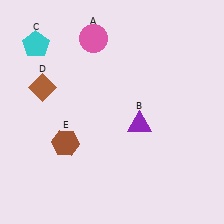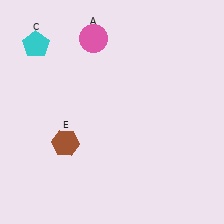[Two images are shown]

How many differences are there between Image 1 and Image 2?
There are 2 differences between the two images.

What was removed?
The brown diamond (D), the purple triangle (B) were removed in Image 2.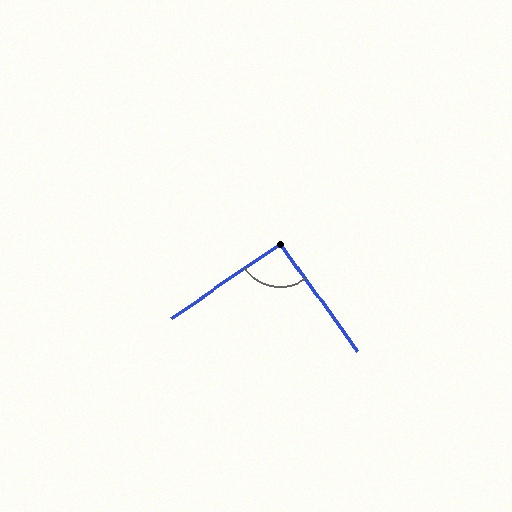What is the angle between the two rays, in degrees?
Approximately 91 degrees.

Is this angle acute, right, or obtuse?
It is approximately a right angle.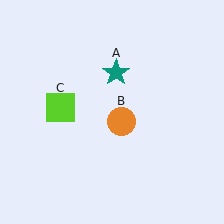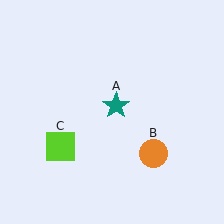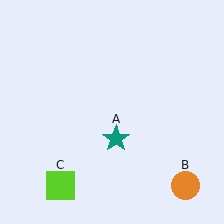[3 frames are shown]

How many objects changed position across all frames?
3 objects changed position: teal star (object A), orange circle (object B), lime square (object C).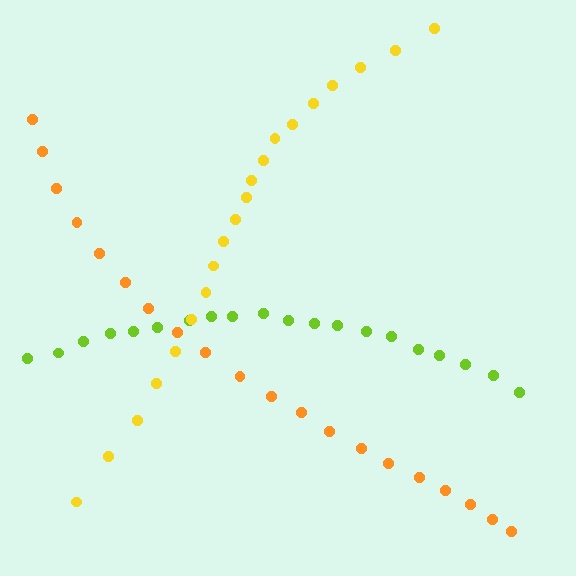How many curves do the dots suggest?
There are 3 distinct paths.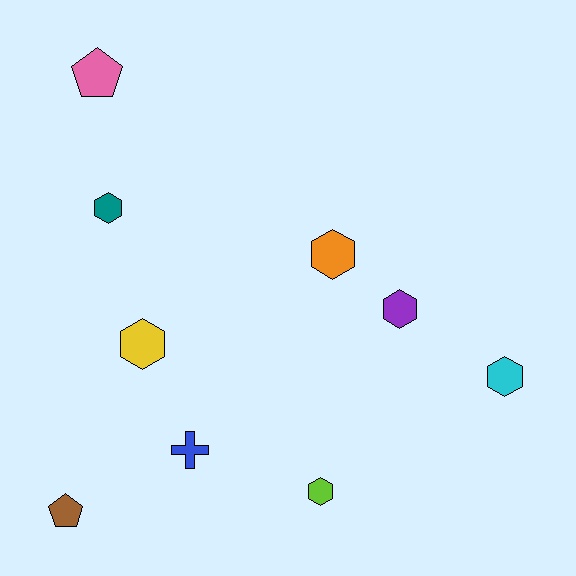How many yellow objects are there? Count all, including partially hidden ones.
There is 1 yellow object.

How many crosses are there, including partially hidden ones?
There is 1 cross.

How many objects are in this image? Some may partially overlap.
There are 9 objects.